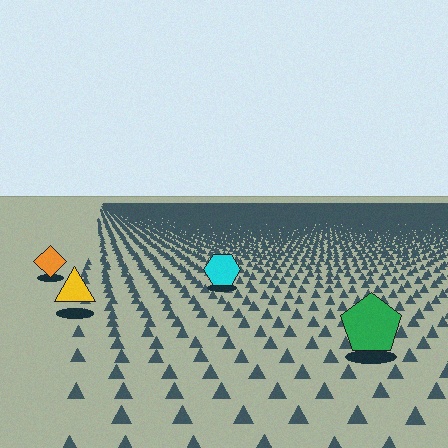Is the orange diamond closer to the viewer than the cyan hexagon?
No. The cyan hexagon is closer — you can tell from the texture gradient: the ground texture is coarser near it.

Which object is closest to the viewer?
The green pentagon is closest. The texture marks near it are larger and more spread out.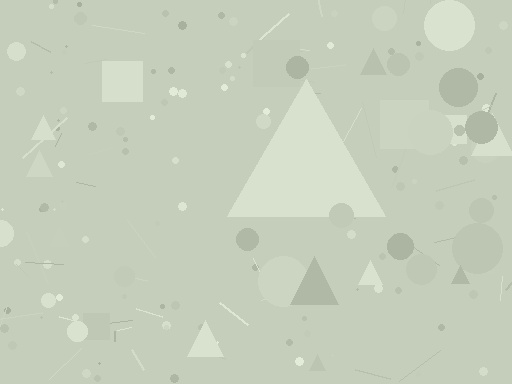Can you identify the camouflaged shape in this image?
The camouflaged shape is a triangle.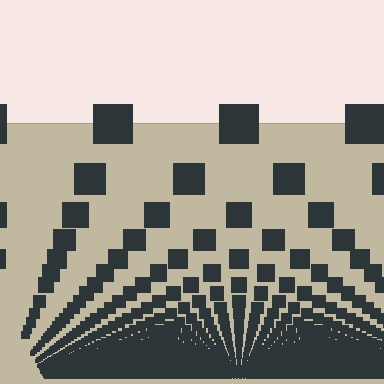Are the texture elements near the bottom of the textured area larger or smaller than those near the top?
Smaller. The gradient is inverted — elements near the bottom are smaller and denser.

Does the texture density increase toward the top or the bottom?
Density increases toward the bottom.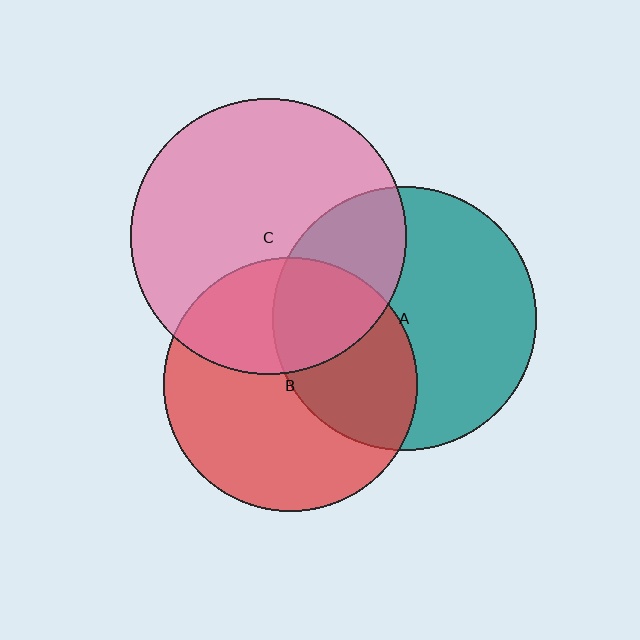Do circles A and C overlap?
Yes.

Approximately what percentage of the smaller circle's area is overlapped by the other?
Approximately 30%.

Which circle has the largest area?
Circle C (pink).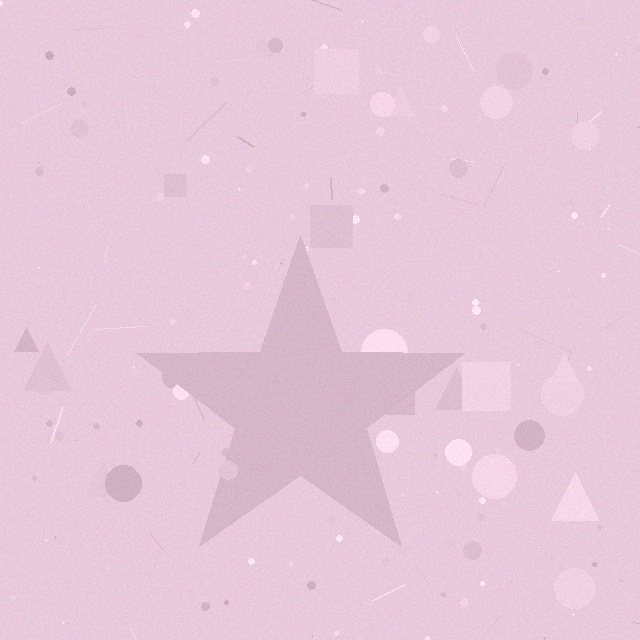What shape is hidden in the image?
A star is hidden in the image.